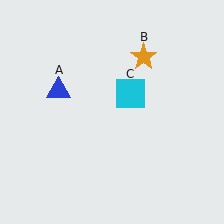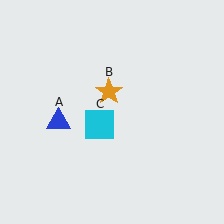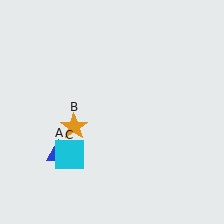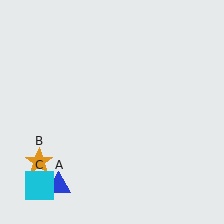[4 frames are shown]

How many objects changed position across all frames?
3 objects changed position: blue triangle (object A), orange star (object B), cyan square (object C).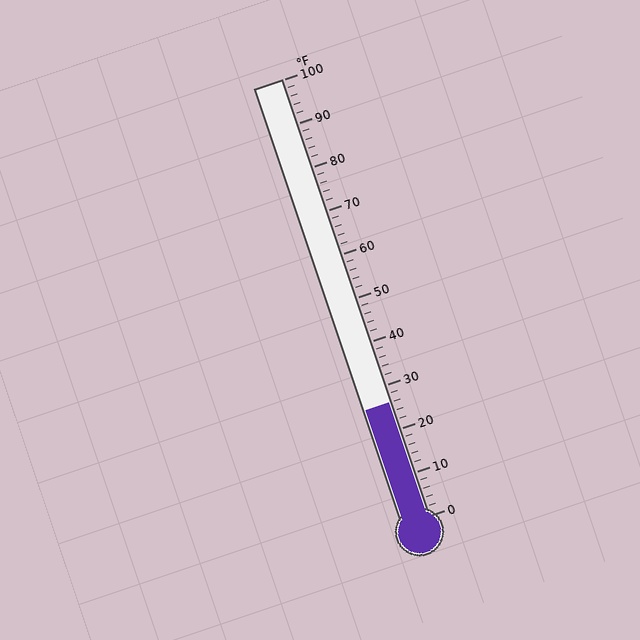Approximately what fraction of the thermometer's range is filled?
The thermometer is filled to approximately 25% of its range.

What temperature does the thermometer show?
The thermometer shows approximately 26°F.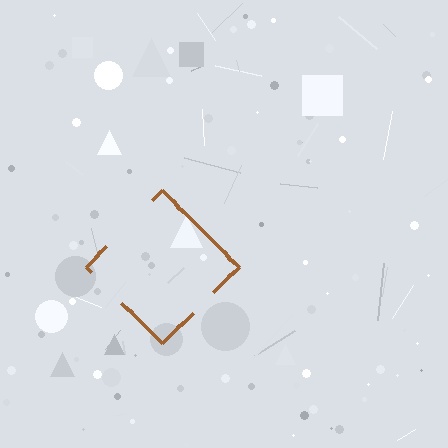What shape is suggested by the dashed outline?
The dashed outline suggests a diamond.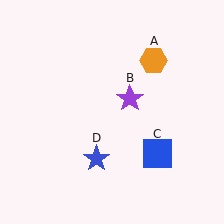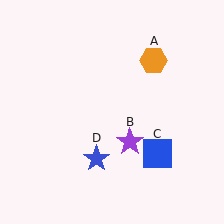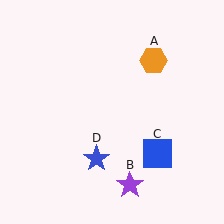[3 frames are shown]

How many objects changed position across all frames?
1 object changed position: purple star (object B).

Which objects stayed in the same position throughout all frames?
Orange hexagon (object A) and blue square (object C) and blue star (object D) remained stationary.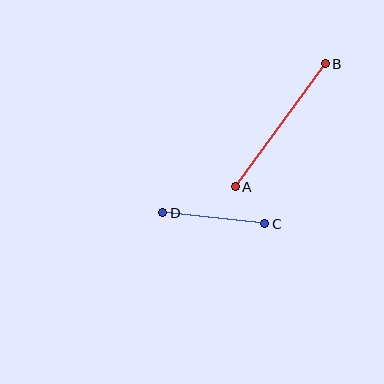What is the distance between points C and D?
The distance is approximately 102 pixels.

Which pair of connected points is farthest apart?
Points A and B are farthest apart.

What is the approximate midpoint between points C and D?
The midpoint is at approximately (214, 218) pixels.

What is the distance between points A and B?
The distance is approximately 152 pixels.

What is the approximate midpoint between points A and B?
The midpoint is at approximately (280, 125) pixels.